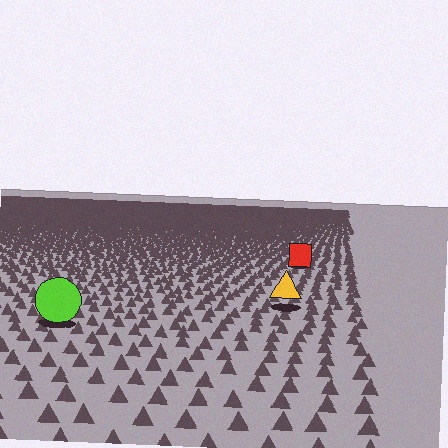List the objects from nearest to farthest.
From nearest to farthest: the lime circle, the yellow triangle, the red square.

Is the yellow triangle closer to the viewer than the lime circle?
No. The lime circle is closer — you can tell from the texture gradient: the ground texture is coarser near it.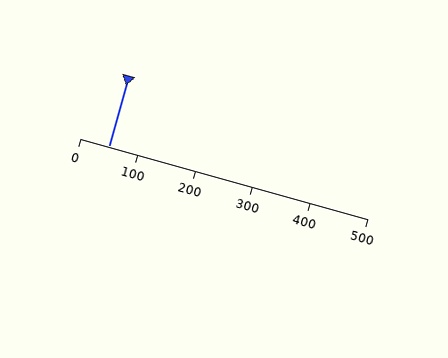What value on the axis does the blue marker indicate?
The marker indicates approximately 50.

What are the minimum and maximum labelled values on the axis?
The axis runs from 0 to 500.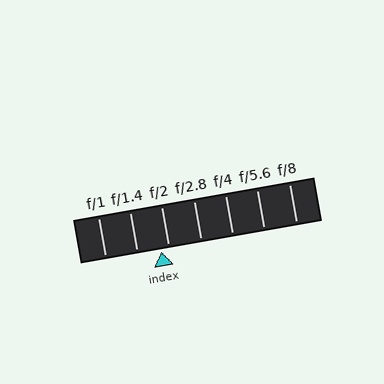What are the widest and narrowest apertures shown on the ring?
The widest aperture shown is f/1 and the narrowest is f/8.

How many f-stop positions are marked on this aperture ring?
There are 7 f-stop positions marked.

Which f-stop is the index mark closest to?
The index mark is closest to f/2.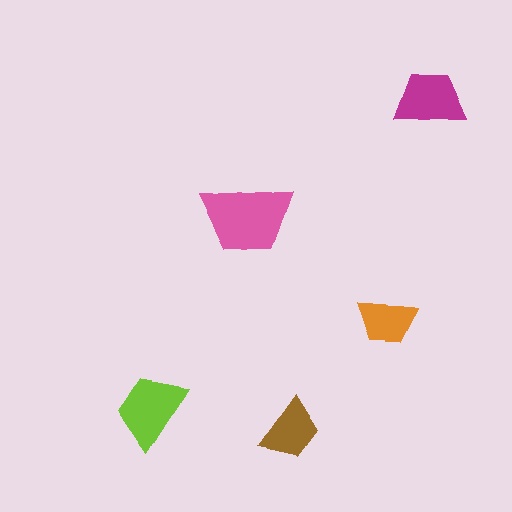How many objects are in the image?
There are 5 objects in the image.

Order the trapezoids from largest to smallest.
the pink one, the lime one, the magenta one, the brown one, the orange one.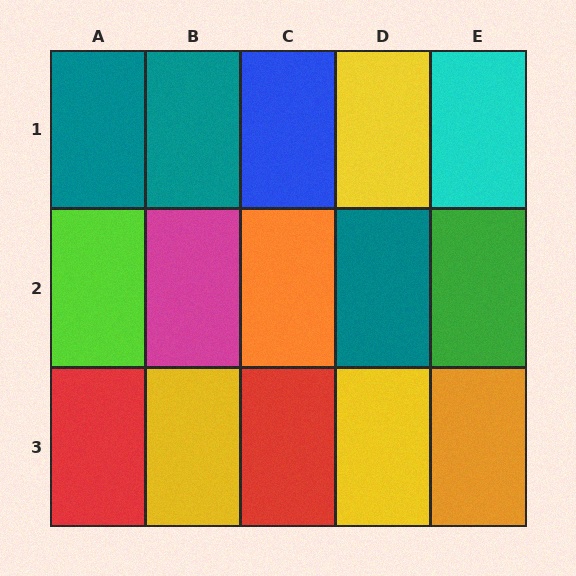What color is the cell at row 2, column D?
Teal.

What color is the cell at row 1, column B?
Teal.